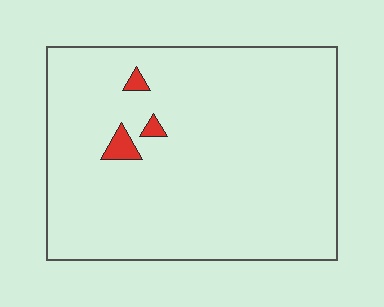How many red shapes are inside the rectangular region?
3.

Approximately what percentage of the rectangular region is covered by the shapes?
Approximately 0%.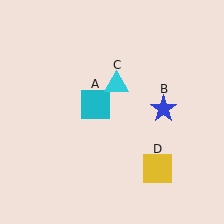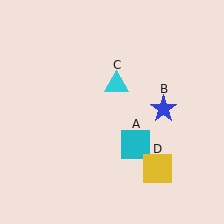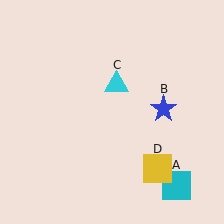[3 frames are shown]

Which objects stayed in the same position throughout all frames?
Blue star (object B) and cyan triangle (object C) and yellow square (object D) remained stationary.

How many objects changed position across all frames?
1 object changed position: cyan square (object A).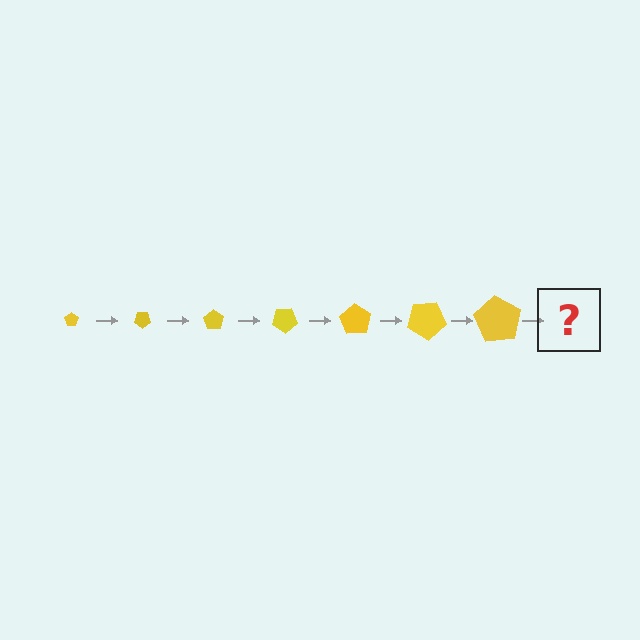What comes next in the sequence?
The next element should be a pentagon, larger than the previous one and rotated 245 degrees from the start.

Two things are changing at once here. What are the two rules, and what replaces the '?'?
The two rules are that the pentagon grows larger each step and it rotates 35 degrees each step. The '?' should be a pentagon, larger than the previous one and rotated 245 degrees from the start.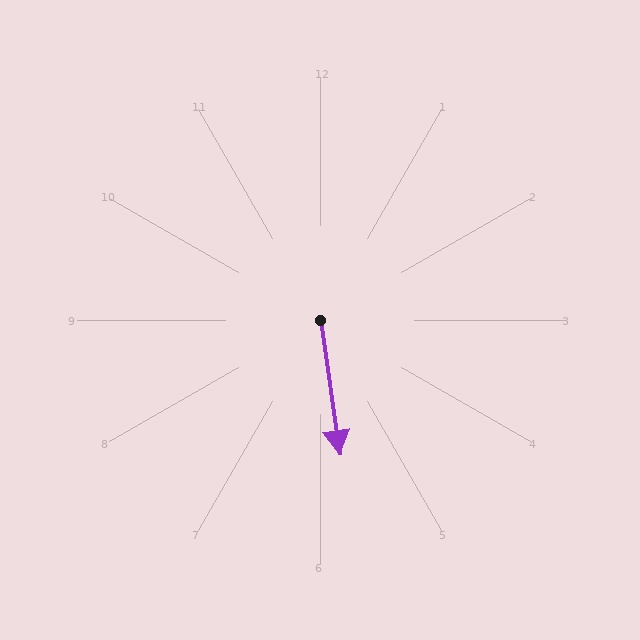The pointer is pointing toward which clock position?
Roughly 6 o'clock.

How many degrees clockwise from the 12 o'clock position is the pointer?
Approximately 172 degrees.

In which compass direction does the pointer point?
South.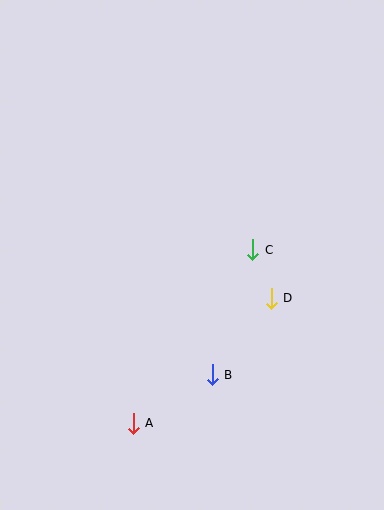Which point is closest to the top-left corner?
Point C is closest to the top-left corner.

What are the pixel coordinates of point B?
Point B is at (212, 375).